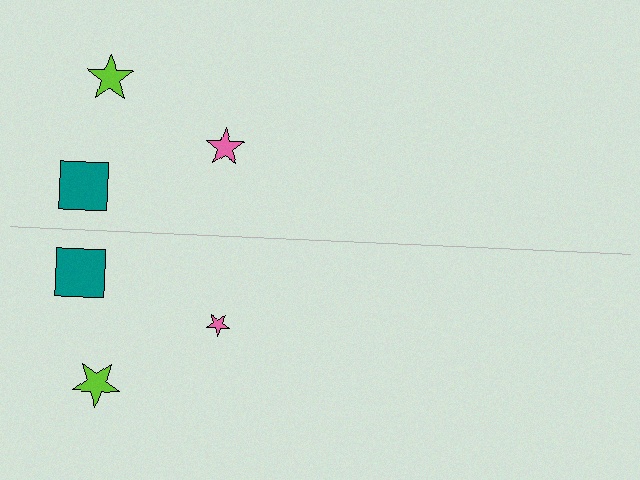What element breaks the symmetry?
The pink star on the bottom side has a different size than its mirror counterpart.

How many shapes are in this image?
There are 6 shapes in this image.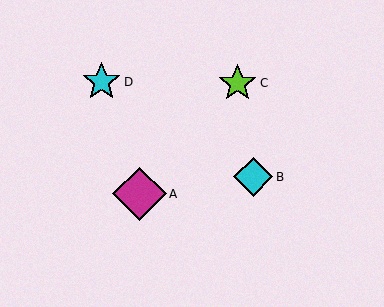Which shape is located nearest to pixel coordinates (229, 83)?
The lime star (labeled C) at (238, 83) is nearest to that location.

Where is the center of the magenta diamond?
The center of the magenta diamond is at (139, 194).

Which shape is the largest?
The magenta diamond (labeled A) is the largest.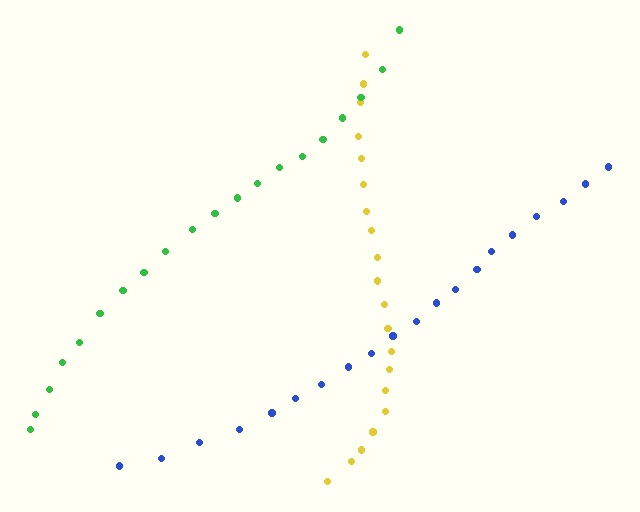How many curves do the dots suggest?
There are 3 distinct paths.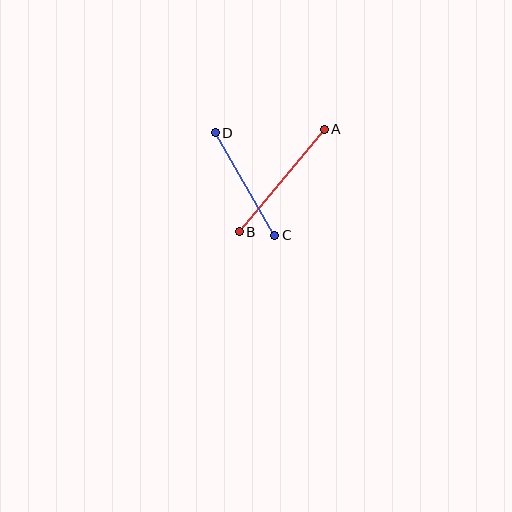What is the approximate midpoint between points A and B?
The midpoint is at approximately (282, 181) pixels.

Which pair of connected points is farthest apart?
Points A and B are farthest apart.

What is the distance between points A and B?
The distance is approximately 133 pixels.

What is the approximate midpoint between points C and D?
The midpoint is at approximately (245, 184) pixels.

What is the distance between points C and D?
The distance is approximately 119 pixels.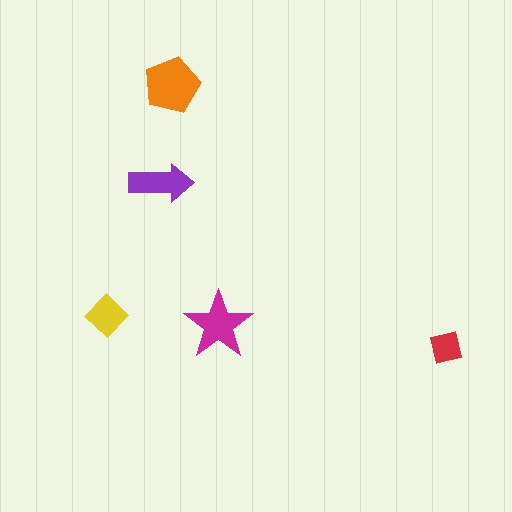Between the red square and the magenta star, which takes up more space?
The magenta star.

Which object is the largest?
The orange pentagon.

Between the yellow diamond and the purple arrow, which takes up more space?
The purple arrow.